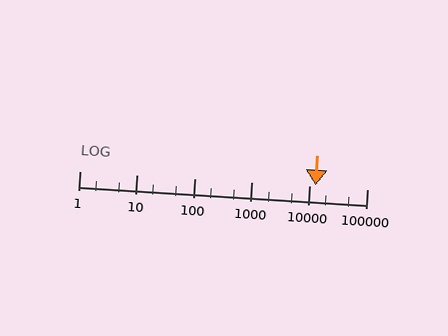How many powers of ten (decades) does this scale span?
The scale spans 5 decades, from 1 to 100000.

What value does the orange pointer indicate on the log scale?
The pointer indicates approximately 13000.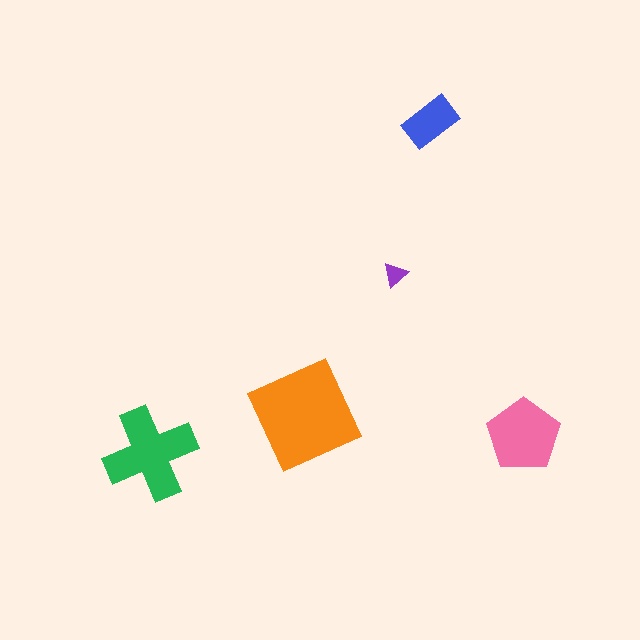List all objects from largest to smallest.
The orange diamond, the green cross, the pink pentagon, the blue rectangle, the purple triangle.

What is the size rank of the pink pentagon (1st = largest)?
3rd.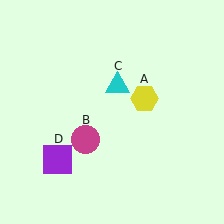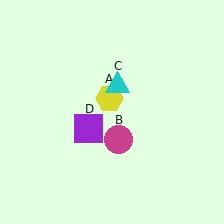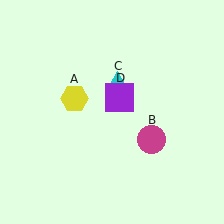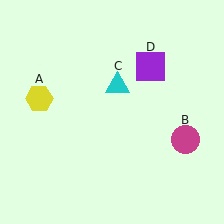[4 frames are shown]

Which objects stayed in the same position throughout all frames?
Cyan triangle (object C) remained stationary.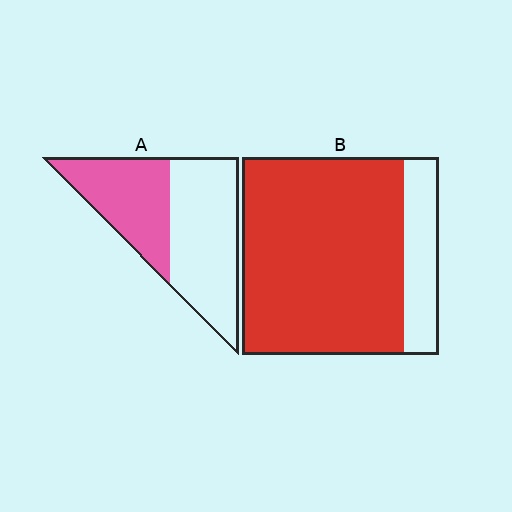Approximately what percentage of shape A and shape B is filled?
A is approximately 40% and B is approximately 80%.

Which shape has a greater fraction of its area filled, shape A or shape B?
Shape B.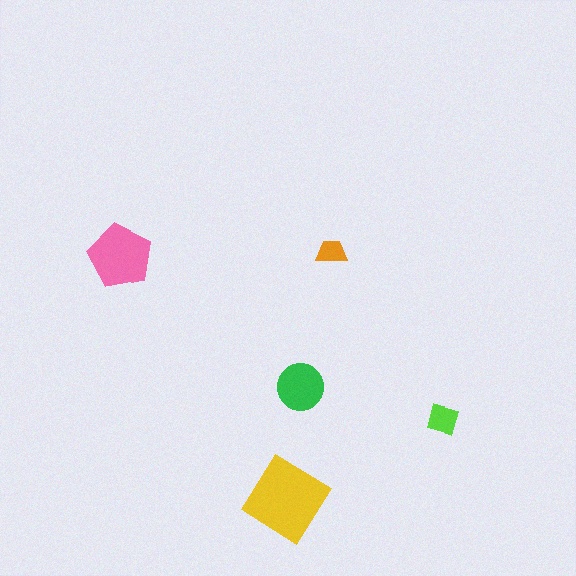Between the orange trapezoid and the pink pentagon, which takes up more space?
The pink pentagon.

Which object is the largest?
The yellow diamond.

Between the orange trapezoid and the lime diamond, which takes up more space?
The lime diamond.